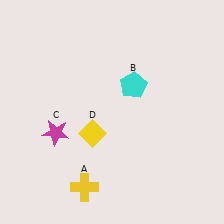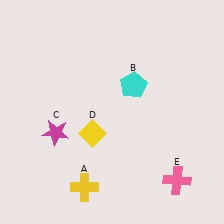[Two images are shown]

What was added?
A pink cross (E) was added in Image 2.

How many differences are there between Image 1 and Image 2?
There is 1 difference between the two images.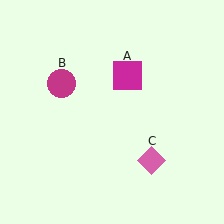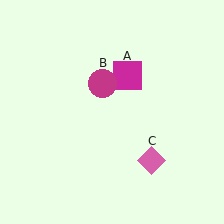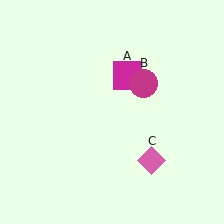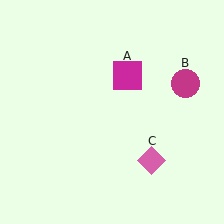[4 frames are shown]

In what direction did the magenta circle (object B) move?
The magenta circle (object B) moved right.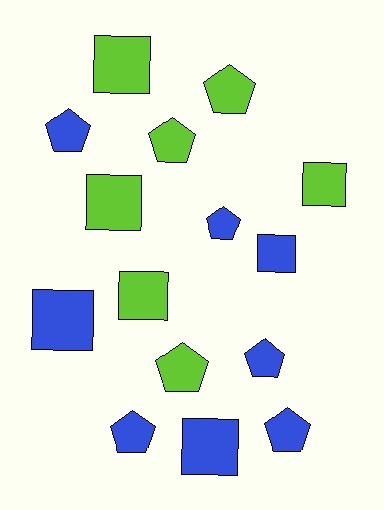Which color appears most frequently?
Blue, with 8 objects.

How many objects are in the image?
There are 15 objects.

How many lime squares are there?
There are 4 lime squares.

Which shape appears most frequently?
Pentagon, with 8 objects.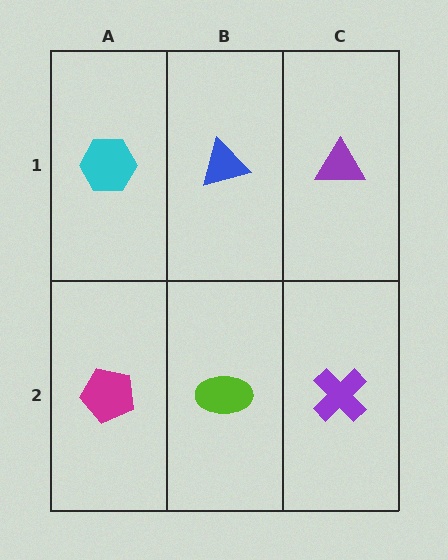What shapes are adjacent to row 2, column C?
A purple triangle (row 1, column C), a lime ellipse (row 2, column B).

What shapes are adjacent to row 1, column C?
A purple cross (row 2, column C), a blue triangle (row 1, column B).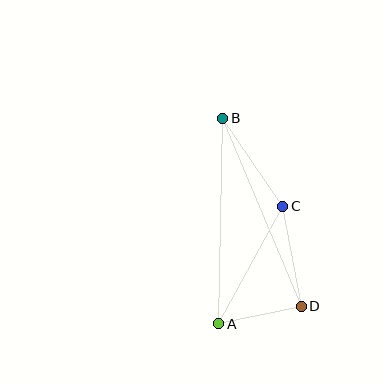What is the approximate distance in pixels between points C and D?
The distance between C and D is approximately 102 pixels.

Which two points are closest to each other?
Points A and D are closest to each other.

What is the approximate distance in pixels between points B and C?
The distance between B and C is approximately 106 pixels.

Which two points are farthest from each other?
Points A and B are farthest from each other.